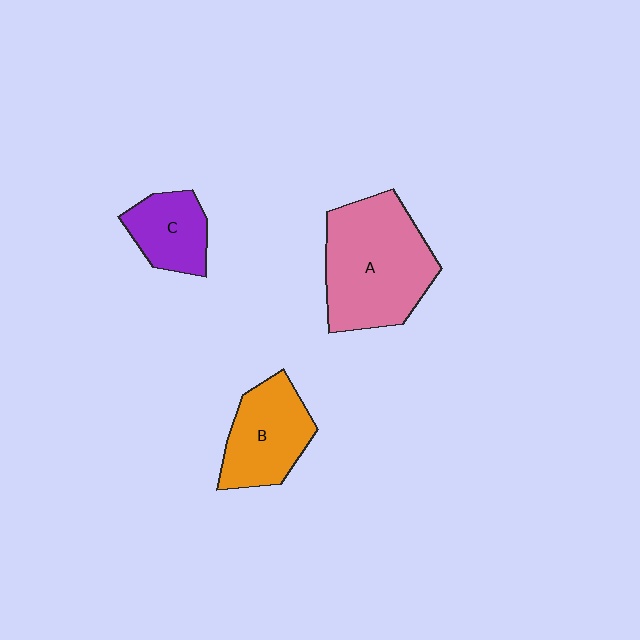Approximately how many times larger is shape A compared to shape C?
Approximately 2.2 times.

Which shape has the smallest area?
Shape C (purple).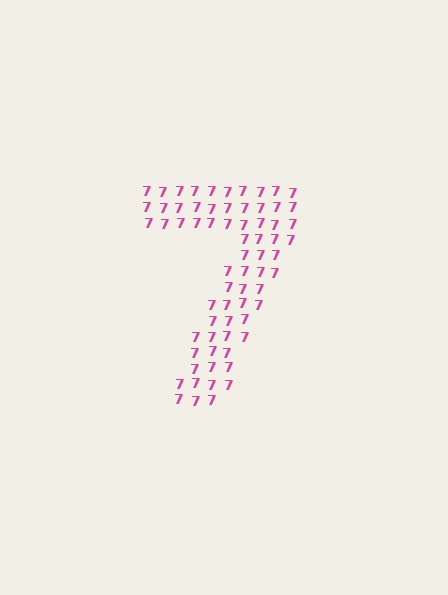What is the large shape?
The large shape is the digit 7.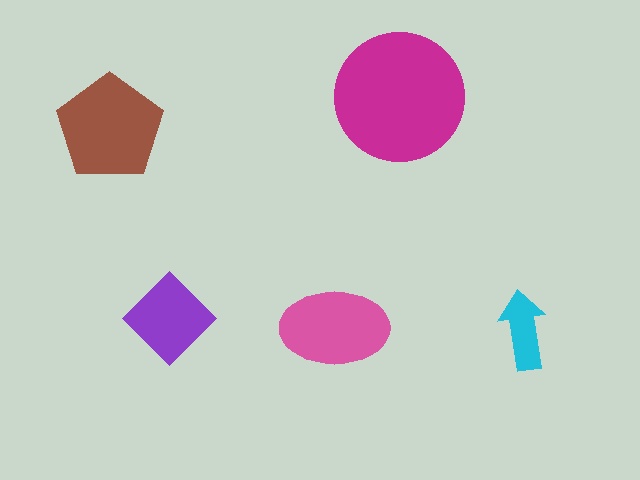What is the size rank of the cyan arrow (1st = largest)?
5th.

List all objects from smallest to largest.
The cyan arrow, the purple diamond, the pink ellipse, the brown pentagon, the magenta circle.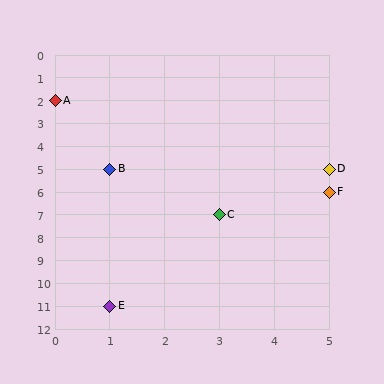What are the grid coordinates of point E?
Point E is at grid coordinates (1, 11).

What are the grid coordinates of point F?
Point F is at grid coordinates (5, 6).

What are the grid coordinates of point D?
Point D is at grid coordinates (5, 5).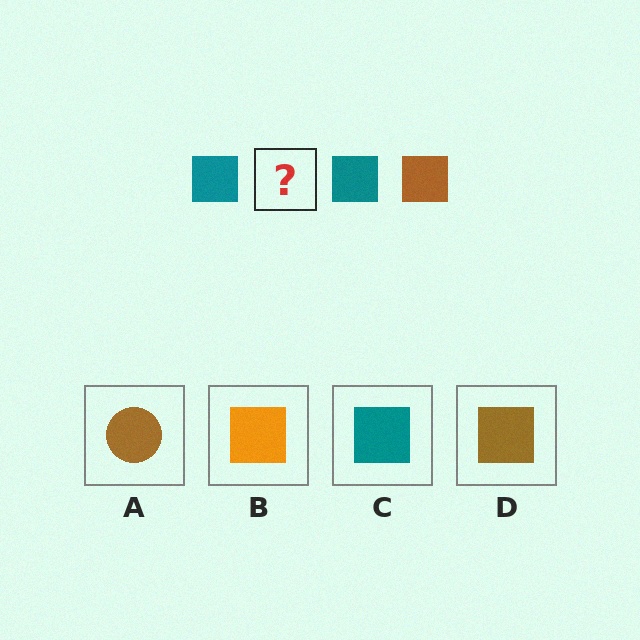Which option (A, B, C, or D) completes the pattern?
D.